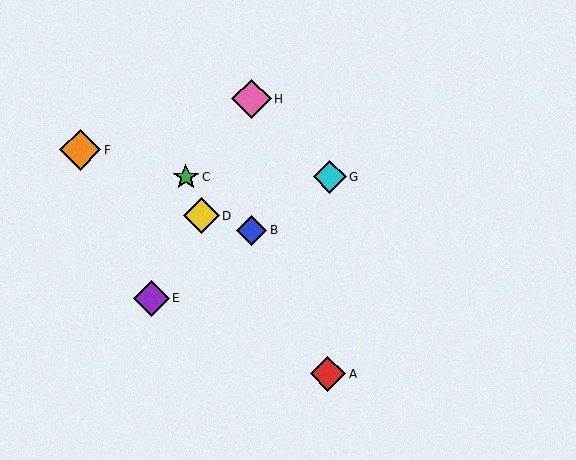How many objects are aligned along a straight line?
3 objects (B, E, G) are aligned along a straight line.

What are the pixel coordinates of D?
Object D is at (201, 216).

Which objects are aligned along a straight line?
Objects B, E, G are aligned along a straight line.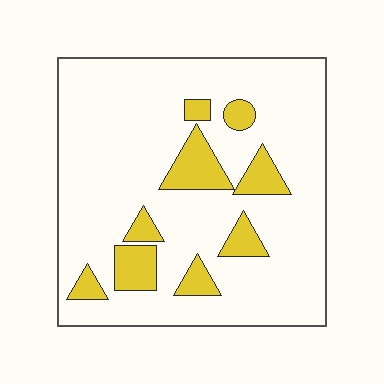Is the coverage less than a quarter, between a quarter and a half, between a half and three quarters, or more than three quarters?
Less than a quarter.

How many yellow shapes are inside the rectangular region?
9.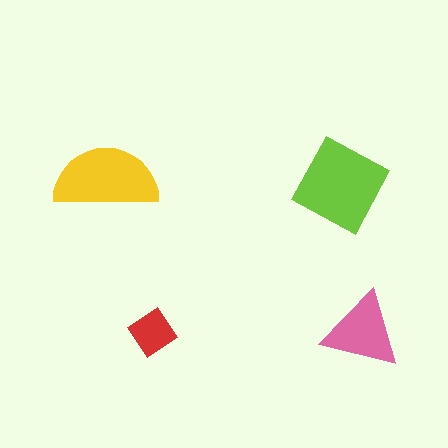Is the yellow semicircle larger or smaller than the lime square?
Smaller.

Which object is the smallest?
The red diamond.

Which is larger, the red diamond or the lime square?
The lime square.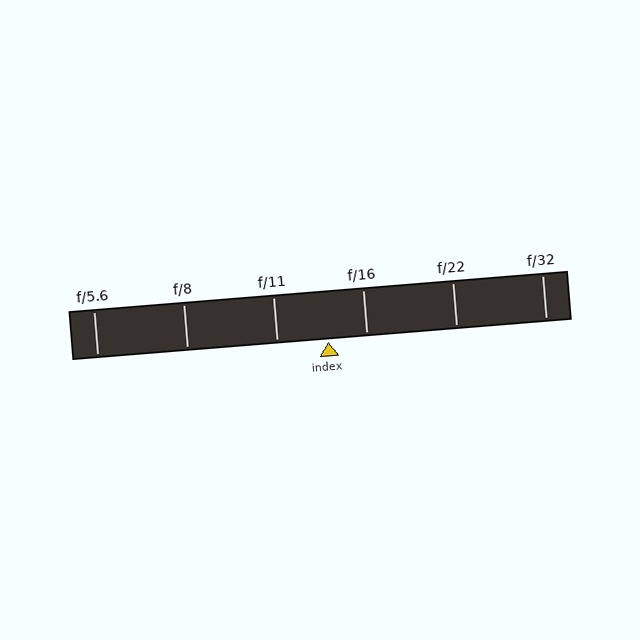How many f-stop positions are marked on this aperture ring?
There are 6 f-stop positions marked.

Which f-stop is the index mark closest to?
The index mark is closest to f/16.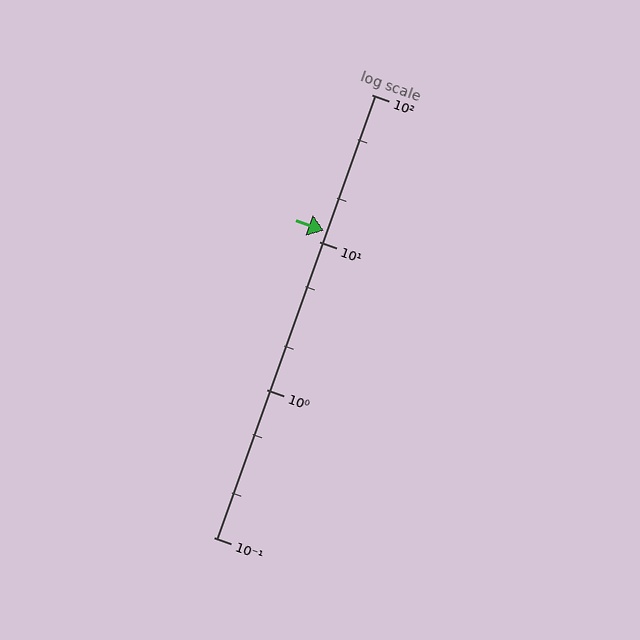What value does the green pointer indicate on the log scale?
The pointer indicates approximately 12.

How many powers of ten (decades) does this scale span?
The scale spans 3 decades, from 0.1 to 100.